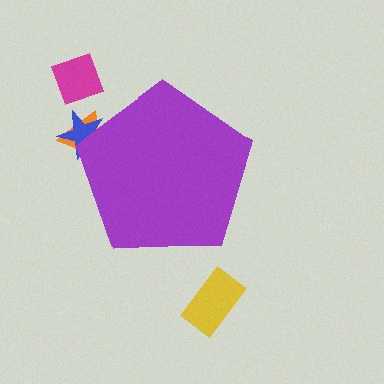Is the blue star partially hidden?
Yes, the blue star is partially hidden behind the purple pentagon.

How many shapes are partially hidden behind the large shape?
2 shapes are partially hidden.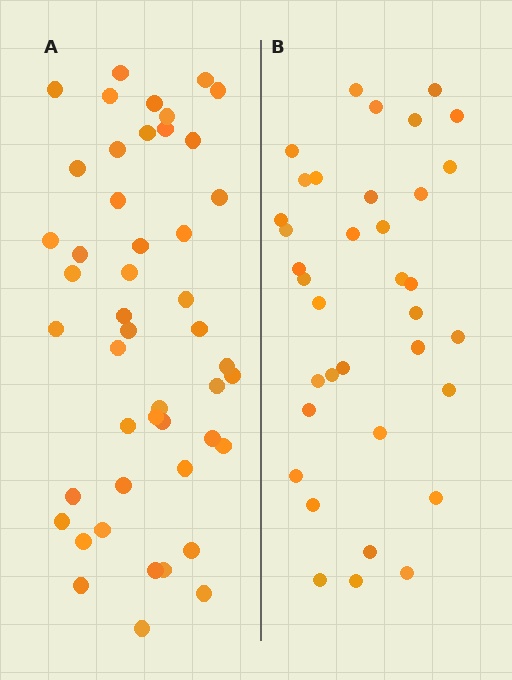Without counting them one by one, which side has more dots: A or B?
Region A (the left region) has more dots.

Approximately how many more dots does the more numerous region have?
Region A has roughly 12 or so more dots than region B.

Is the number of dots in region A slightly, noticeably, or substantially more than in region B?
Region A has noticeably more, but not dramatically so. The ratio is roughly 1.3 to 1.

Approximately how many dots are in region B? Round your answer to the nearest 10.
About 40 dots. (The exact count is 36, which rounds to 40.)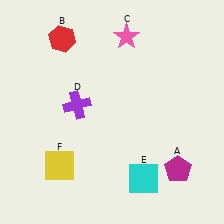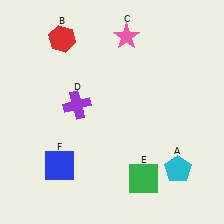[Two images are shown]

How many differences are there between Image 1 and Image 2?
There are 3 differences between the two images.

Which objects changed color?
A changed from magenta to cyan. E changed from cyan to green. F changed from yellow to blue.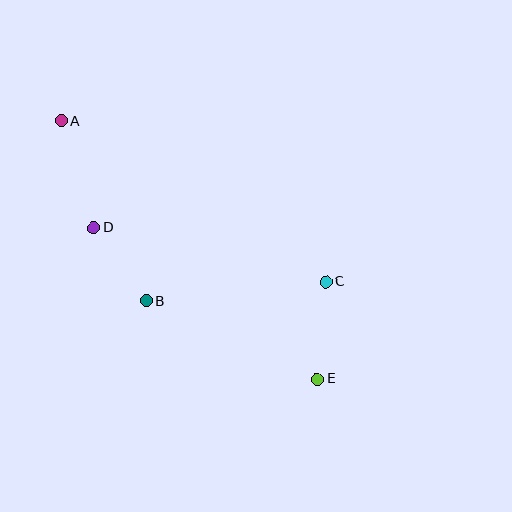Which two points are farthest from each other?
Points A and E are farthest from each other.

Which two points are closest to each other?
Points B and D are closest to each other.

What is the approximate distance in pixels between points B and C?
The distance between B and C is approximately 181 pixels.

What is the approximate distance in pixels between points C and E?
The distance between C and E is approximately 97 pixels.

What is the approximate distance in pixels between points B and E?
The distance between B and E is approximately 188 pixels.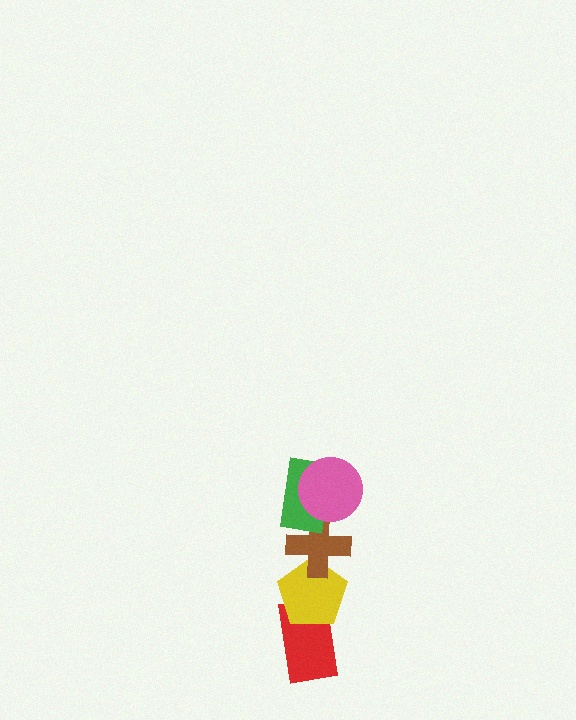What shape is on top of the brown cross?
The green rectangle is on top of the brown cross.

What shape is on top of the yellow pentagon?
The brown cross is on top of the yellow pentagon.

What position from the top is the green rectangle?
The green rectangle is 2nd from the top.